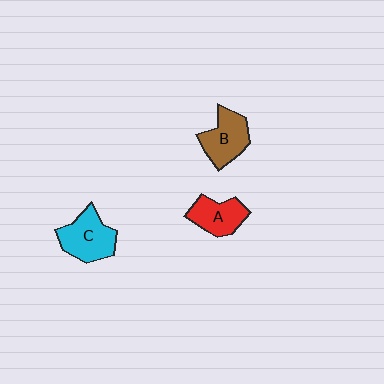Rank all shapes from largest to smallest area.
From largest to smallest: C (cyan), B (brown), A (red).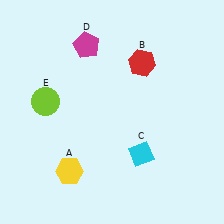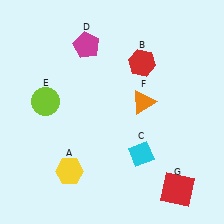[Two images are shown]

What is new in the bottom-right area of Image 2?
A red square (G) was added in the bottom-right area of Image 2.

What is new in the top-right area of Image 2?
An orange triangle (F) was added in the top-right area of Image 2.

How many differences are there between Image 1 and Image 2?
There are 2 differences between the two images.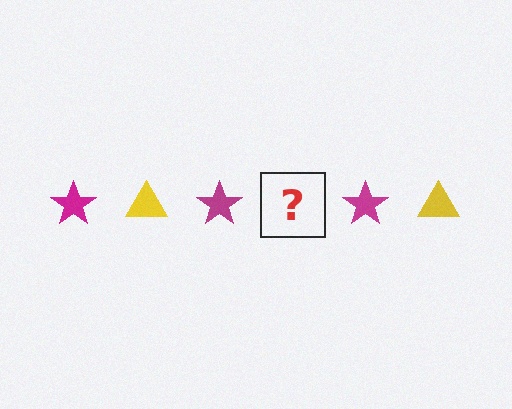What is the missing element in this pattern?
The missing element is a yellow triangle.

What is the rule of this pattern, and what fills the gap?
The rule is that the pattern alternates between magenta star and yellow triangle. The gap should be filled with a yellow triangle.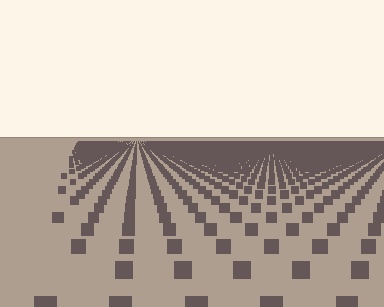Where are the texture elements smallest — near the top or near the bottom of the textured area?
Near the top.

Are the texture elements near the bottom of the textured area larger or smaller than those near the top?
Larger. Near the bottom, elements are closer to the viewer and appear at a bigger on-screen size.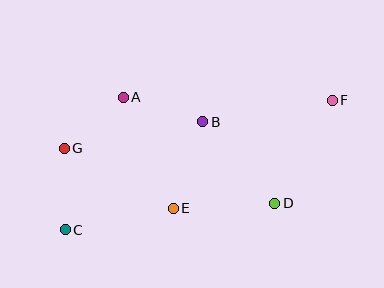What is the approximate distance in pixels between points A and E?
The distance between A and E is approximately 122 pixels.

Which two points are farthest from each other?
Points C and F are farthest from each other.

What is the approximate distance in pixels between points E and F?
The distance between E and F is approximately 192 pixels.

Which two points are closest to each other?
Points A and G are closest to each other.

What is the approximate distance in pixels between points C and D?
The distance between C and D is approximately 211 pixels.